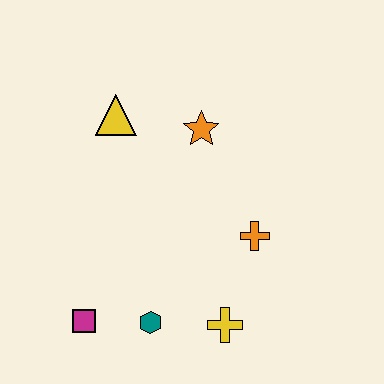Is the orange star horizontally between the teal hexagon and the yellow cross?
Yes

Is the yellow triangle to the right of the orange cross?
No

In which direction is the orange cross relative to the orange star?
The orange cross is below the orange star.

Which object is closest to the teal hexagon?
The magenta square is closest to the teal hexagon.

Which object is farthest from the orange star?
The magenta square is farthest from the orange star.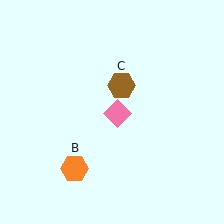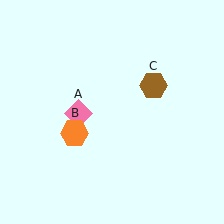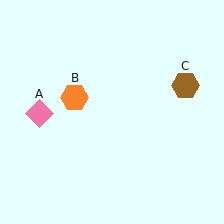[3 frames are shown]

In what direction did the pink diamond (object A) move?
The pink diamond (object A) moved left.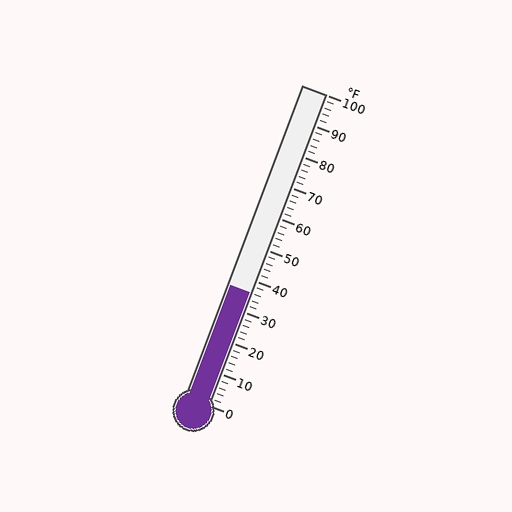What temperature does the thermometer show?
The thermometer shows approximately 36°F.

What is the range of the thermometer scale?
The thermometer scale ranges from 0°F to 100°F.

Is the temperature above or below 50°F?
The temperature is below 50°F.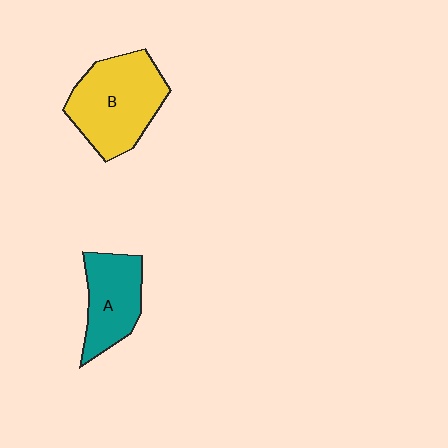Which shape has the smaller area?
Shape A (teal).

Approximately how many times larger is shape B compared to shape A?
Approximately 1.5 times.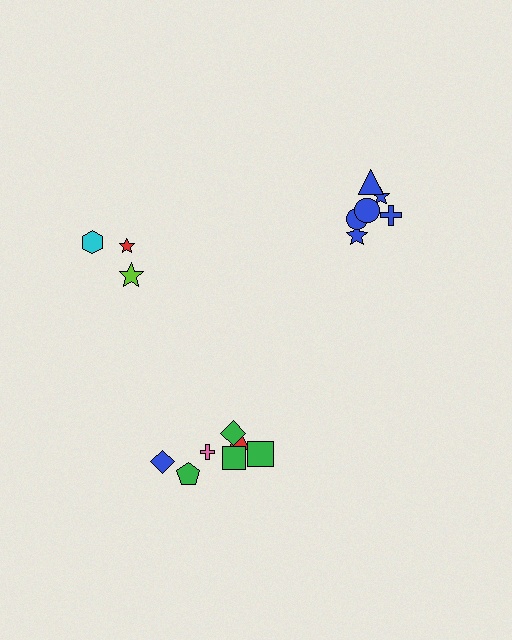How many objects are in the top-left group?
There are 3 objects.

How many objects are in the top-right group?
There are 7 objects.